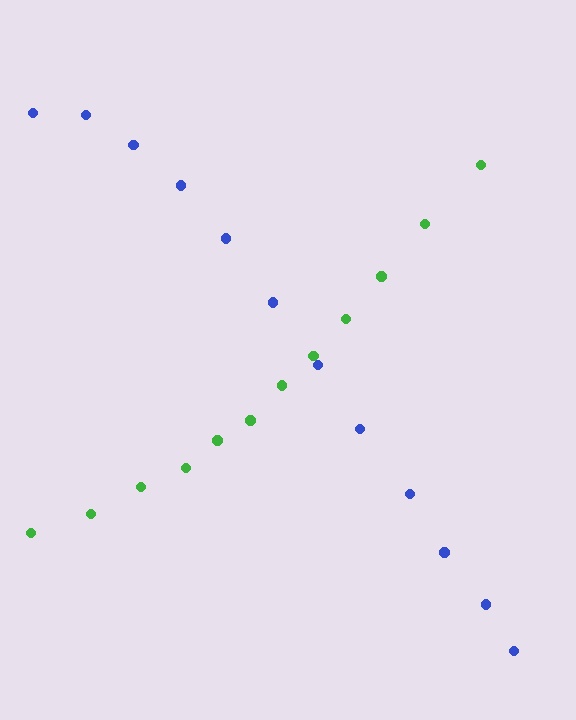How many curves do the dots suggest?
There are 2 distinct paths.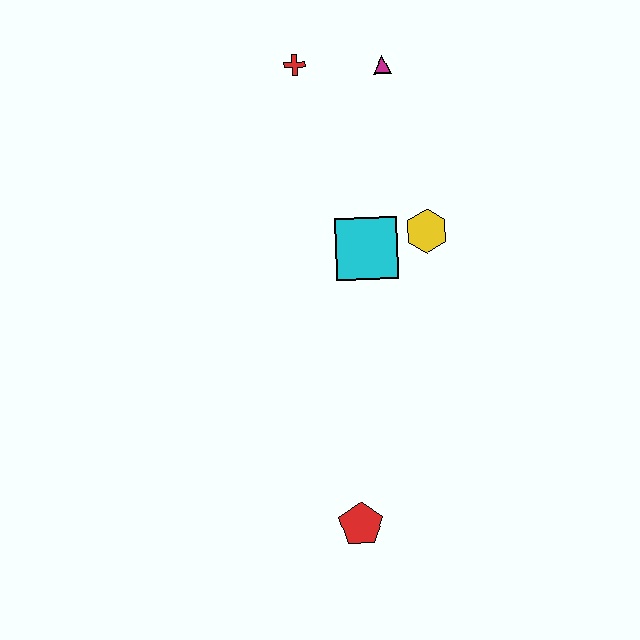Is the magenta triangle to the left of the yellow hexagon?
Yes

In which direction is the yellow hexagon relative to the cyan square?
The yellow hexagon is to the right of the cyan square.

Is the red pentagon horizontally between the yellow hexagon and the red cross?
Yes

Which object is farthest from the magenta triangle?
The red pentagon is farthest from the magenta triangle.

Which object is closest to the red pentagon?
The cyan square is closest to the red pentagon.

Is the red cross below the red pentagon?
No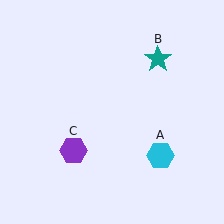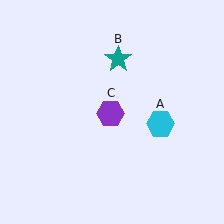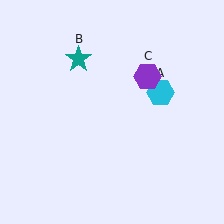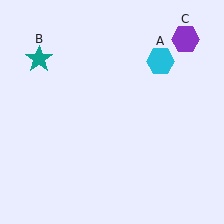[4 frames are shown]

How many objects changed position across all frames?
3 objects changed position: cyan hexagon (object A), teal star (object B), purple hexagon (object C).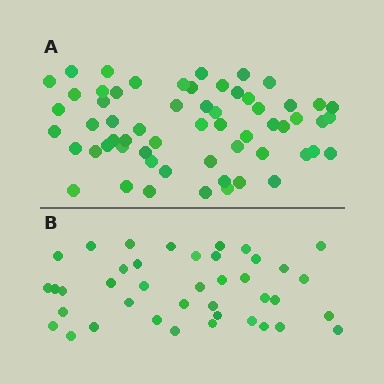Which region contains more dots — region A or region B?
Region A (the top region) has more dots.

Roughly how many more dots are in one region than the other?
Region A has approximately 20 more dots than region B.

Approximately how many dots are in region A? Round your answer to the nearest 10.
About 60 dots.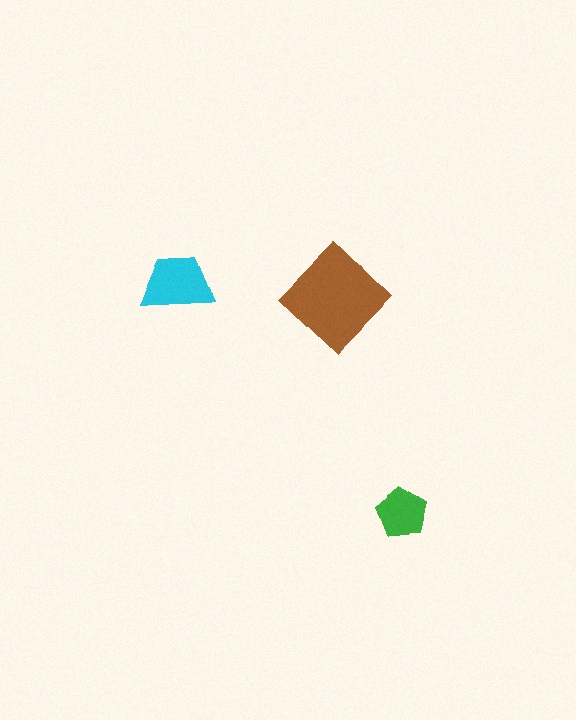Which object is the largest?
The brown diamond.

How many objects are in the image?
There are 3 objects in the image.